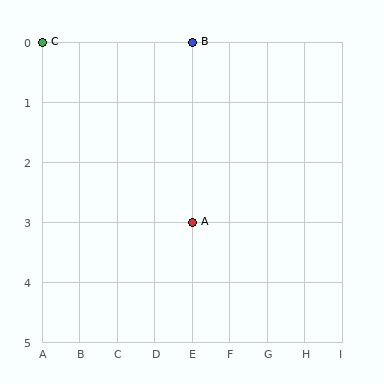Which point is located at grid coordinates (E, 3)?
Point A is at (E, 3).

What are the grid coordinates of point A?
Point A is at grid coordinates (E, 3).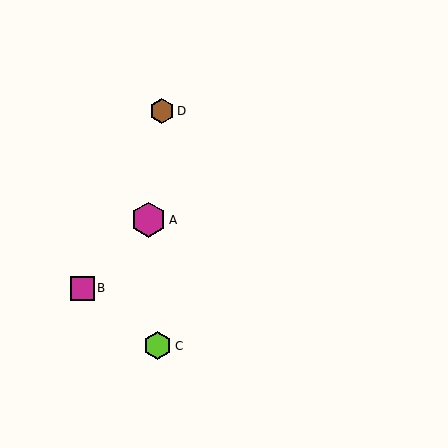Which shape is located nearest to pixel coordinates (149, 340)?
The lime hexagon (labeled C) at (158, 346) is nearest to that location.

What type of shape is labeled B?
Shape B is a magenta square.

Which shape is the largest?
The magenta hexagon (labeled A) is the largest.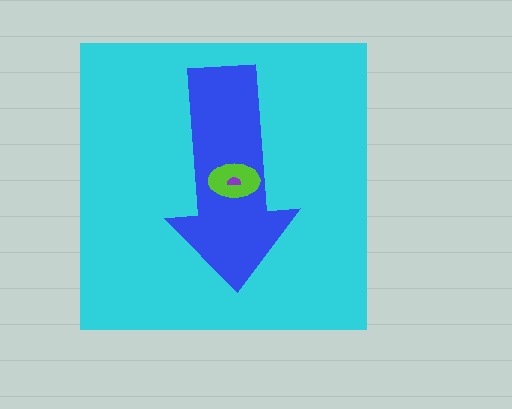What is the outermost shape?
The cyan square.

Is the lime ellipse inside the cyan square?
Yes.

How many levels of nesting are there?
4.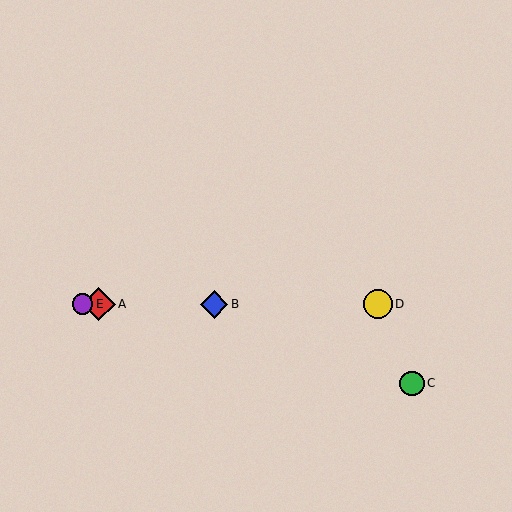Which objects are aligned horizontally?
Objects A, B, D, E are aligned horizontally.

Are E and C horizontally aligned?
No, E is at y≈304 and C is at y≈383.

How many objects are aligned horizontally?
4 objects (A, B, D, E) are aligned horizontally.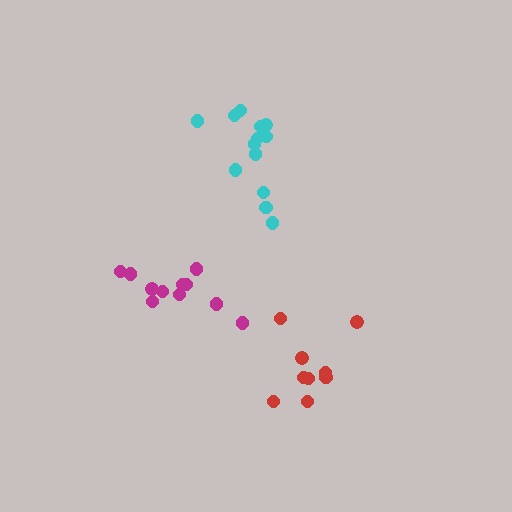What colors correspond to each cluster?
The clusters are colored: magenta, red, cyan.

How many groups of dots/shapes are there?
There are 3 groups.